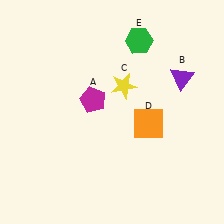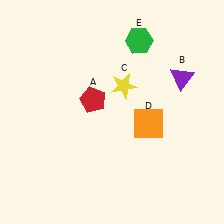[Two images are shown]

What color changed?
The pentagon (A) changed from magenta in Image 1 to red in Image 2.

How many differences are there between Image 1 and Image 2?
There is 1 difference between the two images.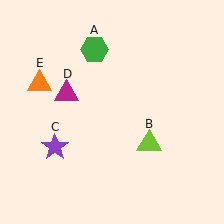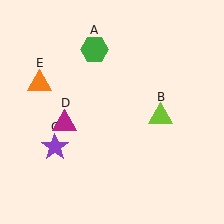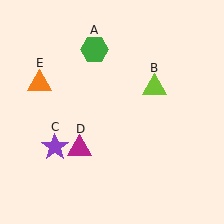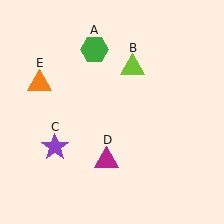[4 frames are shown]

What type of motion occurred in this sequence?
The lime triangle (object B), magenta triangle (object D) rotated counterclockwise around the center of the scene.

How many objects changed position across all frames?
2 objects changed position: lime triangle (object B), magenta triangle (object D).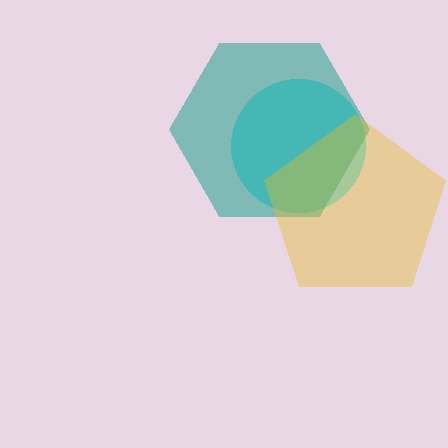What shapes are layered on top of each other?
The layered shapes are: a cyan circle, a teal hexagon, a yellow pentagon.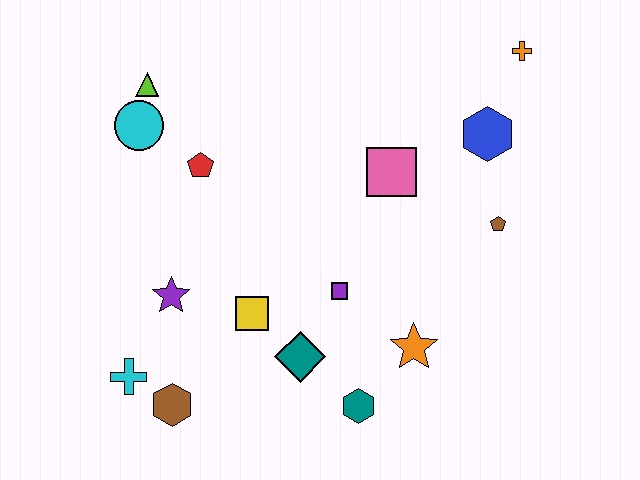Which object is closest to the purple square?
The teal diamond is closest to the purple square.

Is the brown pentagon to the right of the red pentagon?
Yes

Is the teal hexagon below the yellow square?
Yes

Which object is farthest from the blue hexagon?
The cyan cross is farthest from the blue hexagon.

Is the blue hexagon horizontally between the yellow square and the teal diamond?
No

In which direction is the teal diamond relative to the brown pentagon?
The teal diamond is to the left of the brown pentagon.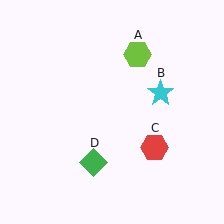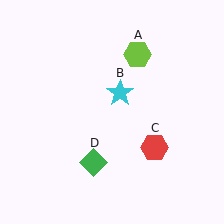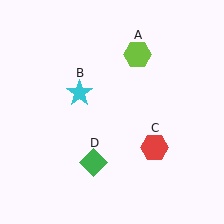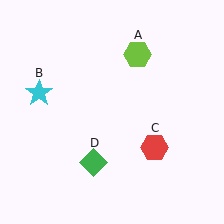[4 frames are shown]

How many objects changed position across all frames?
1 object changed position: cyan star (object B).